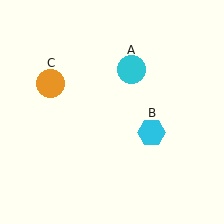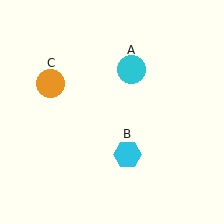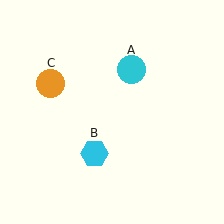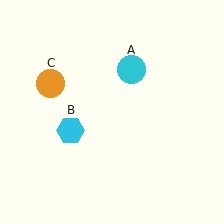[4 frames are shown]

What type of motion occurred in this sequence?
The cyan hexagon (object B) rotated clockwise around the center of the scene.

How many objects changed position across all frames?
1 object changed position: cyan hexagon (object B).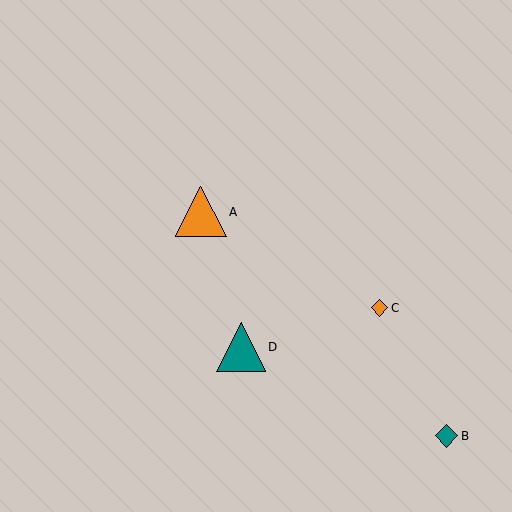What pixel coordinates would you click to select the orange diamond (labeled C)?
Click at (379, 308) to select the orange diamond C.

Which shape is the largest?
The orange triangle (labeled A) is the largest.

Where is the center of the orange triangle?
The center of the orange triangle is at (201, 212).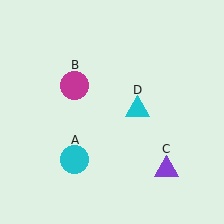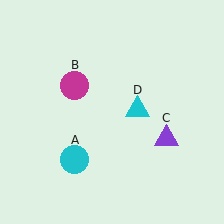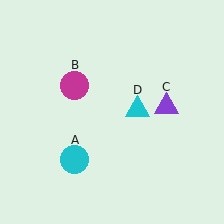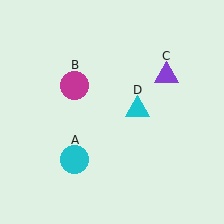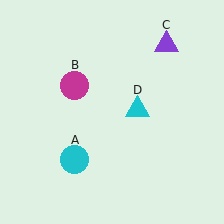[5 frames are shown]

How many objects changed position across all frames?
1 object changed position: purple triangle (object C).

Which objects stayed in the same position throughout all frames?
Cyan circle (object A) and magenta circle (object B) and cyan triangle (object D) remained stationary.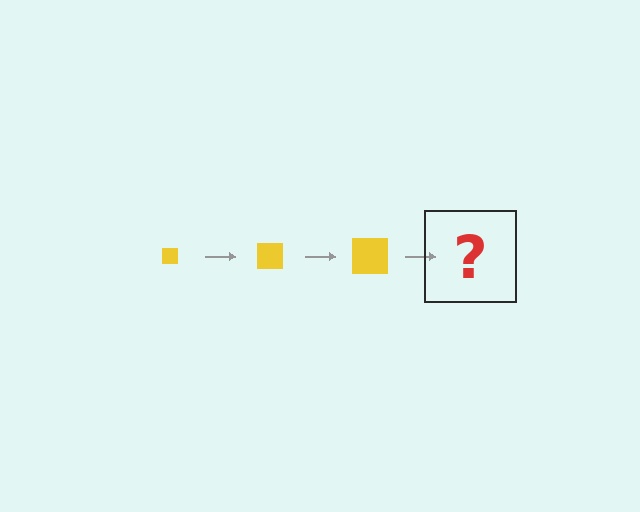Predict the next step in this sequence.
The next step is a yellow square, larger than the previous one.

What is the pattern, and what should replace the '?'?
The pattern is that the square gets progressively larger each step. The '?' should be a yellow square, larger than the previous one.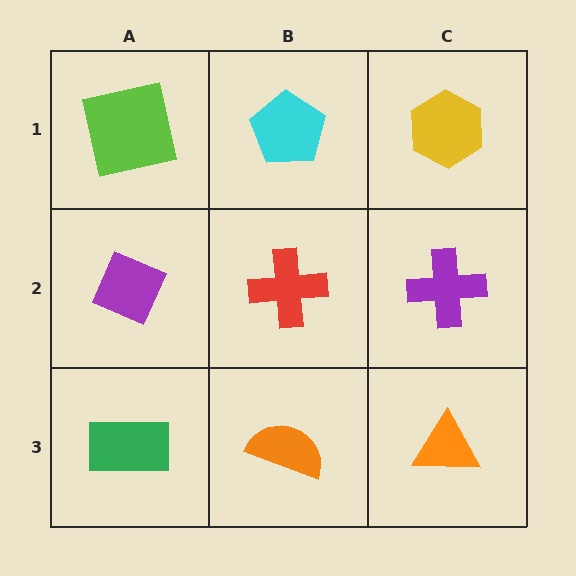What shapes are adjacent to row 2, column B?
A cyan pentagon (row 1, column B), an orange semicircle (row 3, column B), a purple diamond (row 2, column A), a purple cross (row 2, column C).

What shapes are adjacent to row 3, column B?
A red cross (row 2, column B), a green rectangle (row 3, column A), an orange triangle (row 3, column C).